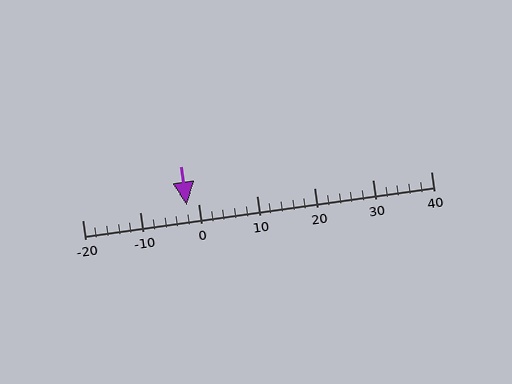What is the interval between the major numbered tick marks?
The major tick marks are spaced 10 units apart.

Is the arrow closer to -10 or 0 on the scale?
The arrow is closer to 0.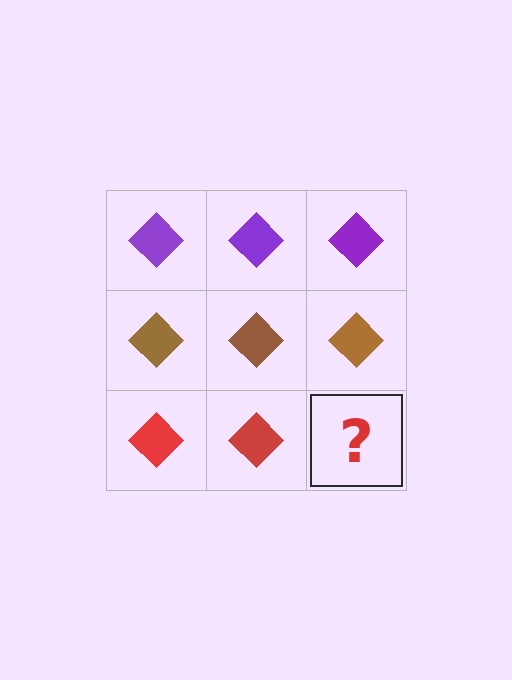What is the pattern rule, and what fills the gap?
The rule is that each row has a consistent color. The gap should be filled with a red diamond.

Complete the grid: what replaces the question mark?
The question mark should be replaced with a red diamond.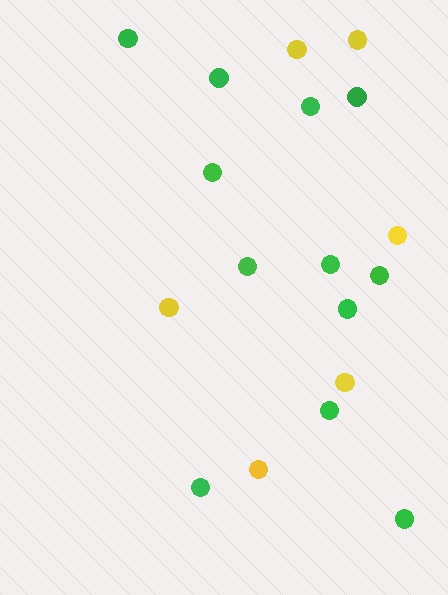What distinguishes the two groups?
There are 2 groups: one group of green circles (12) and one group of yellow circles (6).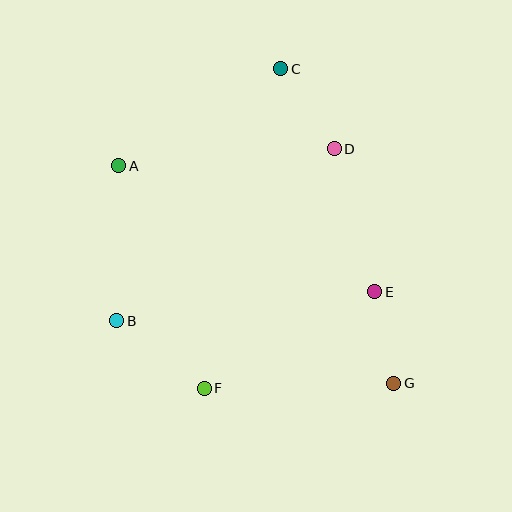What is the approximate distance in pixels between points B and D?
The distance between B and D is approximately 277 pixels.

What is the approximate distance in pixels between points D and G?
The distance between D and G is approximately 242 pixels.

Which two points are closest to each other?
Points E and G are closest to each other.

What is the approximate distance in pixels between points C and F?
The distance between C and F is approximately 328 pixels.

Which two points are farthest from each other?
Points A and G are farthest from each other.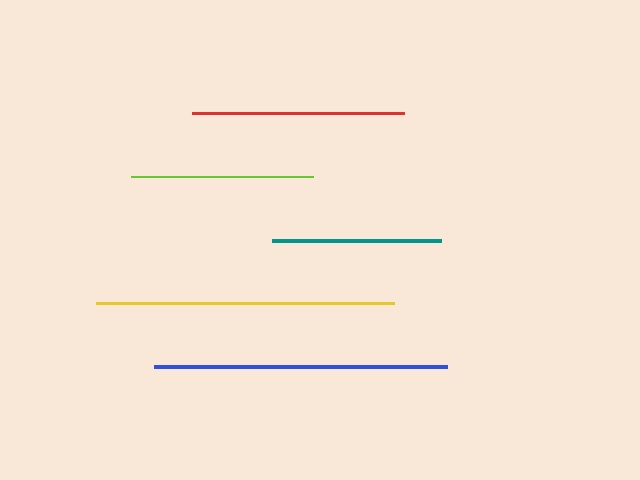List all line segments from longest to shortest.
From longest to shortest: yellow, blue, red, lime, teal.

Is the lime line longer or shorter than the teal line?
The lime line is longer than the teal line.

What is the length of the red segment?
The red segment is approximately 212 pixels long.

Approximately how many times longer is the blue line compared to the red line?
The blue line is approximately 1.4 times the length of the red line.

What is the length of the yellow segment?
The yellow segment is approximately 298 pixels long.